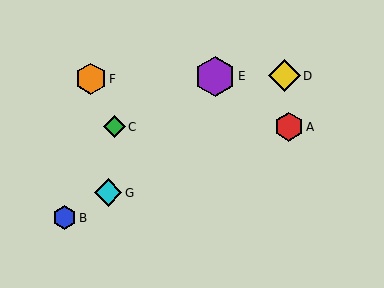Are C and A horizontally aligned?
Yes, both are at y≈127.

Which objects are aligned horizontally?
Objects A, C are aligned horizontally.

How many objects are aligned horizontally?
2 objects (A, C) are aligned horizontally.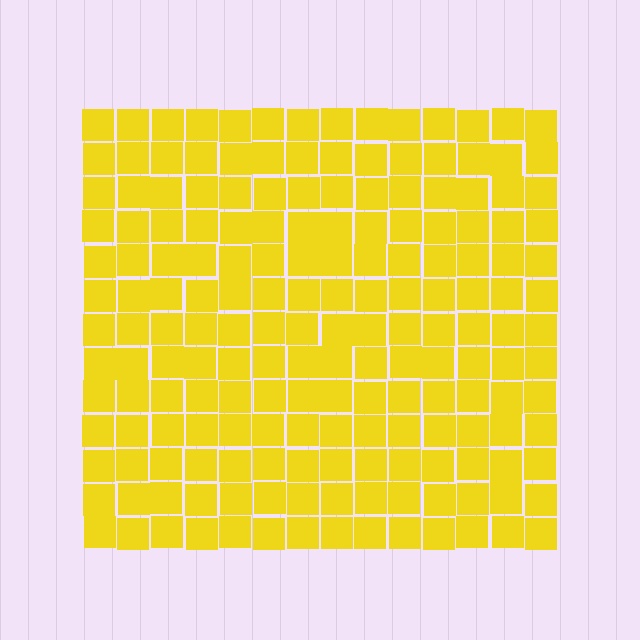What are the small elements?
The small elements are squares.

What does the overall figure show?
The overall figure shows a square.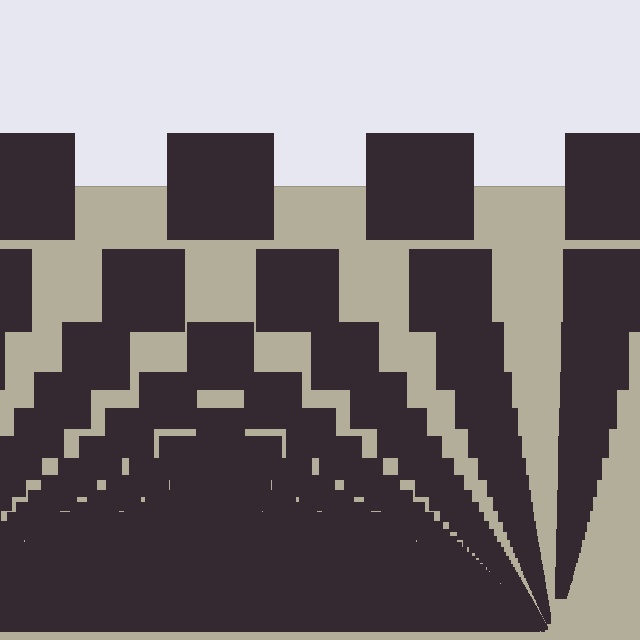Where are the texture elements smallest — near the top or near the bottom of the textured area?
Near the bottom.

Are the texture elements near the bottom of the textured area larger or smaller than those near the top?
Smaller. The gradient is inverted — elements near the bottom are smaller and denser.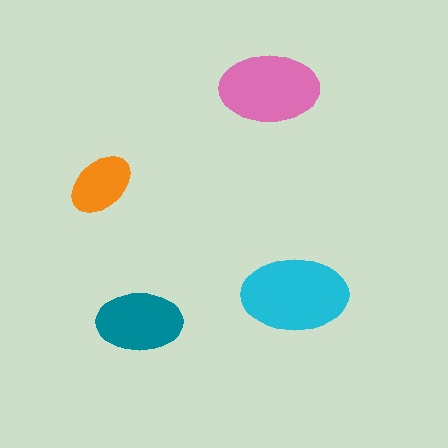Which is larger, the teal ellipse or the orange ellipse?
The teal one.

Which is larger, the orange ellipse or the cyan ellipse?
The cyan one.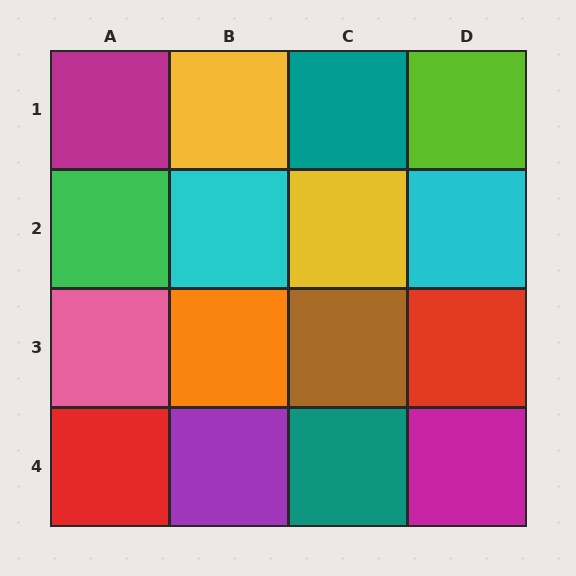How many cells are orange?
1 cell is orange.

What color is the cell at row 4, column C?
Teal.